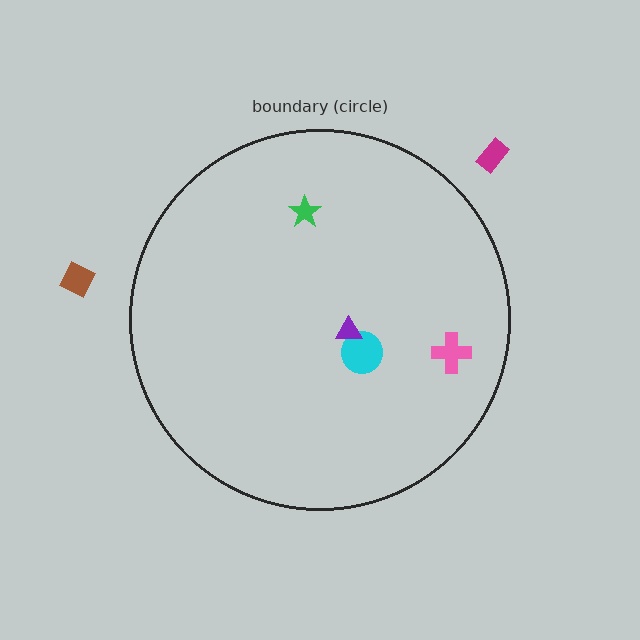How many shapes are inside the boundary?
4 inside, 2 outside.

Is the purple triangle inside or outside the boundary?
Inside.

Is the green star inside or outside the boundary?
Inside.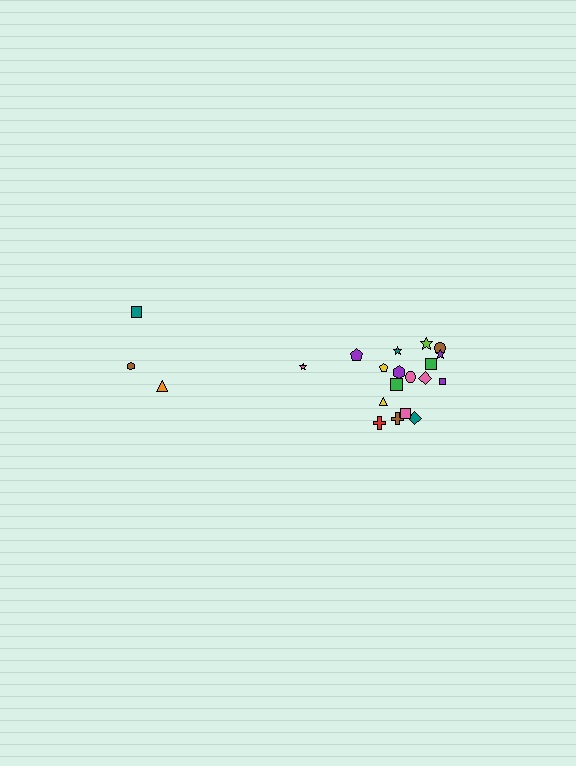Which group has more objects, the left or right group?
The right group.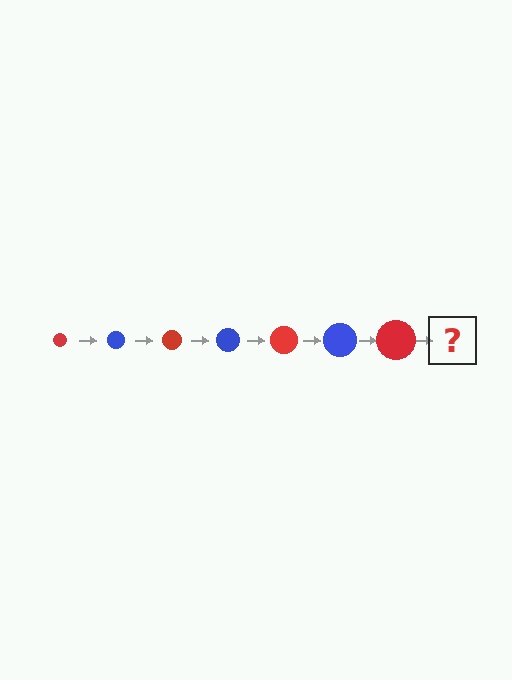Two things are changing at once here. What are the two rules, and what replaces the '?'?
The two rules are that the circle grows larger each step and the color cycles through red and blue. The '?' should be a blue circle, larger than the previous one.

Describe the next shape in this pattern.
It should be a blue circle, larger than the previous one.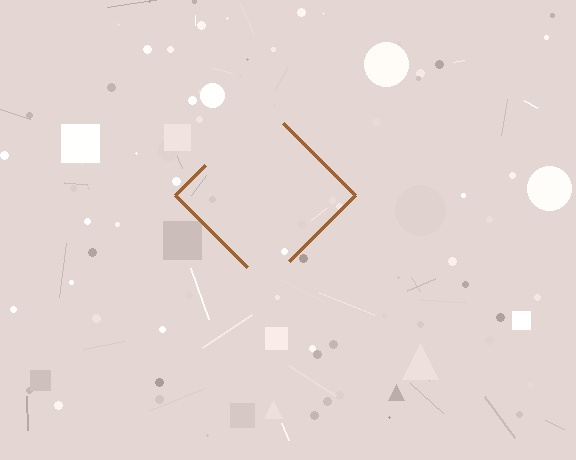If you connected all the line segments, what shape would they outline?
They would outline a diamond.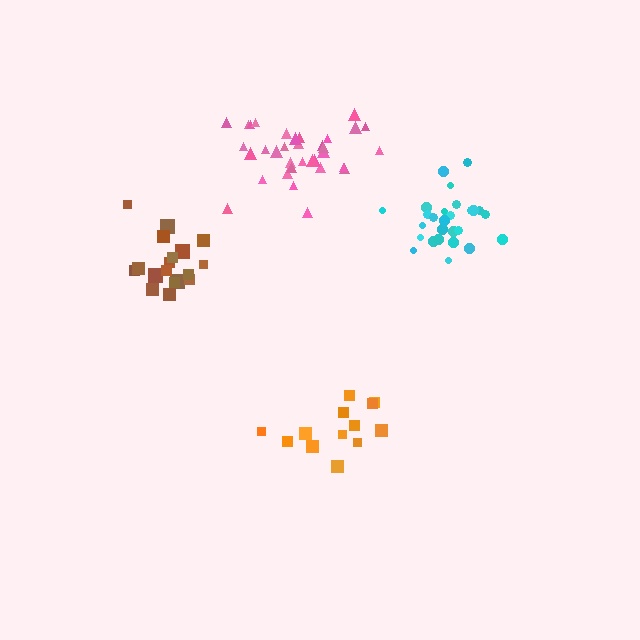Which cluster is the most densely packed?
Cyan.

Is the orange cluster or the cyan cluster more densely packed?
Cyan.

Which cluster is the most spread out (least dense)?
Orange.